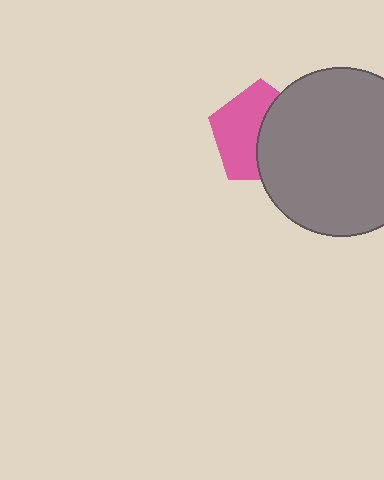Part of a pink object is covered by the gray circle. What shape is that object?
It is a pentagon.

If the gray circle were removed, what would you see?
You would see the complete pink pentagon.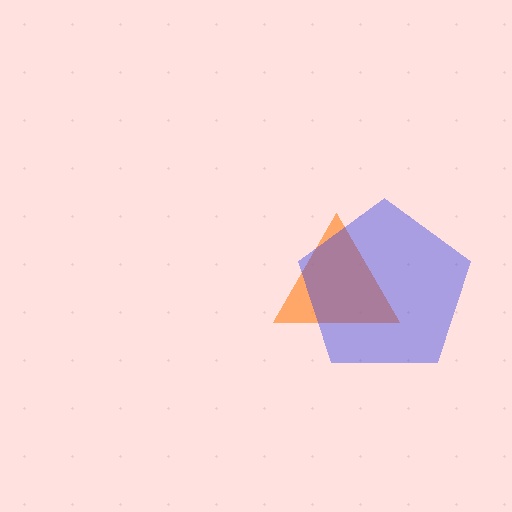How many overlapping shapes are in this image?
There are 2 overlapping shapes in the image.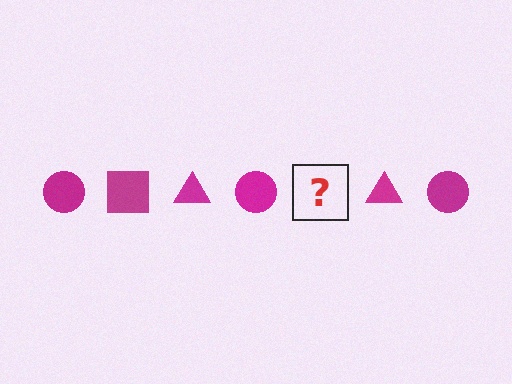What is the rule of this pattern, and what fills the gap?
The rule is that the pattern cycles through circle, square, triangle shapes in magenta. The gap should be filled with a magenta square.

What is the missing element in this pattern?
The missing element is a magenta square.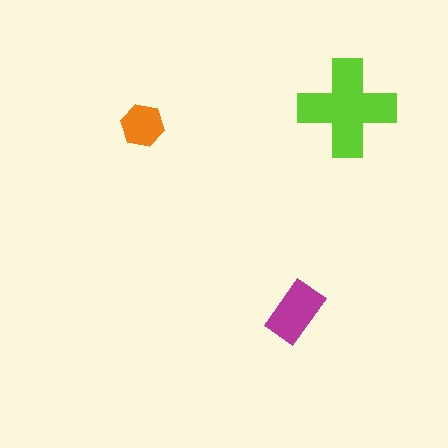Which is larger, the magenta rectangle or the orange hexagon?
The magenta rectangle.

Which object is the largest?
The lime cross.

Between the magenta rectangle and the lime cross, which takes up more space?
The lime cross.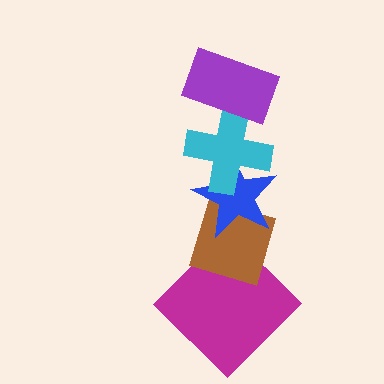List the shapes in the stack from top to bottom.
From top to bottom: the purple rectangle, the cyan cross, the blue star, the brown diamond, the magenta diamond.